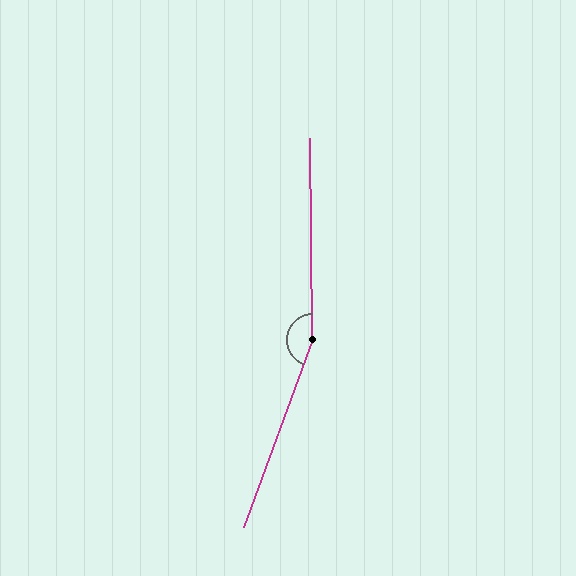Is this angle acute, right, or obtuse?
It is obtuse.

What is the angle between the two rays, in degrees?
Approximately 159 degrees.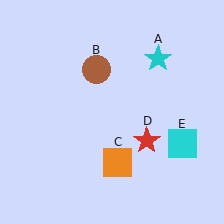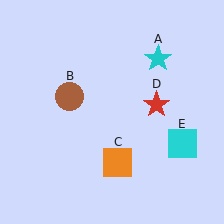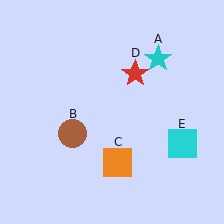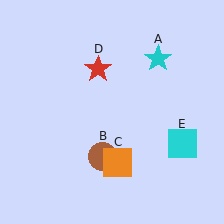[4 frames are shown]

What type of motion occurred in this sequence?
The brown circle (object B), red star (object D) rotated counterclockwise around the center of the scene.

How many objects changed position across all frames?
2 objects changed position: brown circle (object B), red star (object D).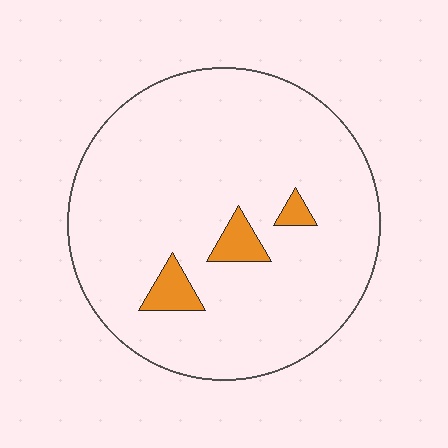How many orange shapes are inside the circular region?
3.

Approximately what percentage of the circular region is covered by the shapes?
Approximately 5%.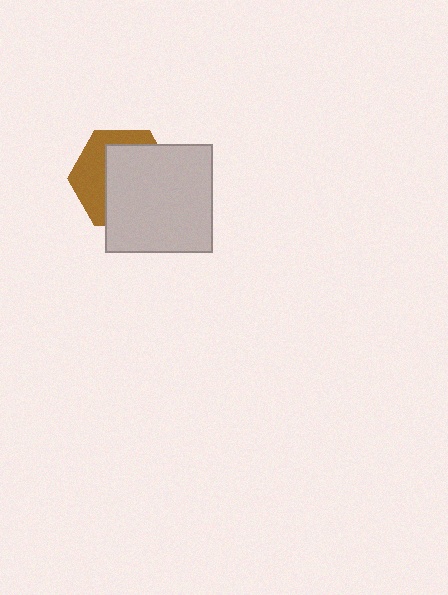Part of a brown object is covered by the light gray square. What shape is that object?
It is a hexagon.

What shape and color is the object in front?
The object in front is a light gray square.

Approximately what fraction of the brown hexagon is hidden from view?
Roughly 62% of the brown hexagon is hidden behind the light gray square.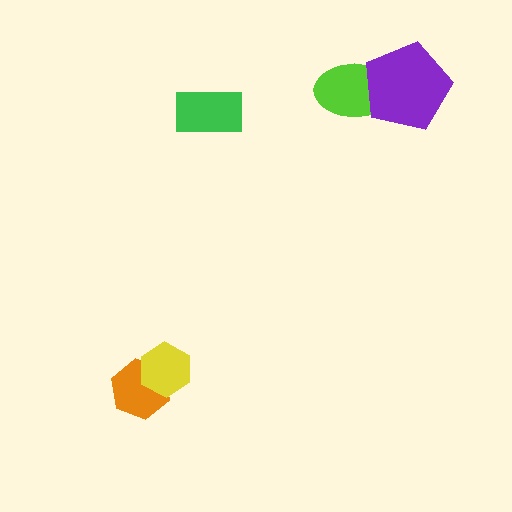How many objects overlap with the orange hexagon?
1 object overlaps with the orange hexagon.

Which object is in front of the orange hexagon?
The yellow hexagon is in front of the orange hexagon.